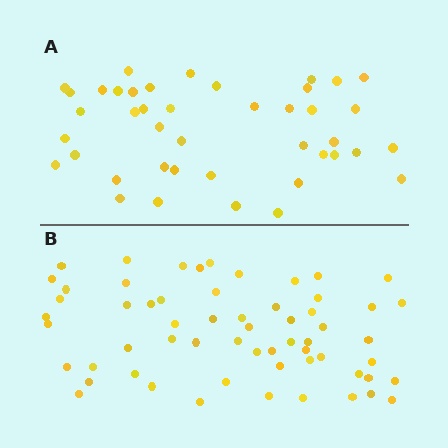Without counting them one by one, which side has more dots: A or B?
Region B (the bottom region) has more dots.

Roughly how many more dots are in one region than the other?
Region B has approximately 20 more dots than region A.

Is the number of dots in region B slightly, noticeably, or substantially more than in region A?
Region B has noticeably more, but not dramatically so. The ratio is roughly 1.4 to 1.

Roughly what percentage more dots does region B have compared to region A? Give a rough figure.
About 45% more.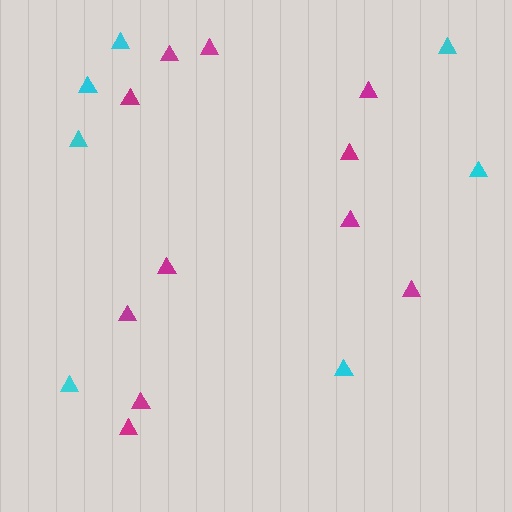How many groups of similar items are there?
There are 2 groups: one group of magenta triangles (11) and one group of cyan triangles (7).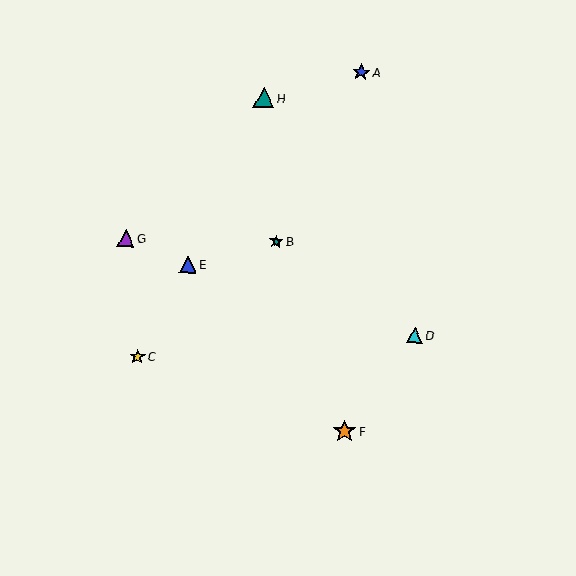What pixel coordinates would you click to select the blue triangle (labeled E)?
Click at (188, 264) to select the blue triangle E.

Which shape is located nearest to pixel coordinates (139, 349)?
The yellow star (labeled C) at (138, 356) is nearest to that location.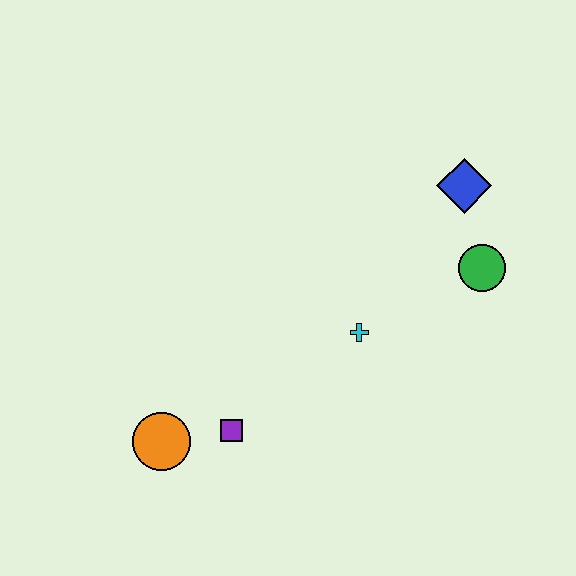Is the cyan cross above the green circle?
No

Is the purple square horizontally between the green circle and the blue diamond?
No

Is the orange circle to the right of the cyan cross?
No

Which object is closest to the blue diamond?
The green circle is closest to the blue diamond.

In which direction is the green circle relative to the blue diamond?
The green circle is below the blue diamond.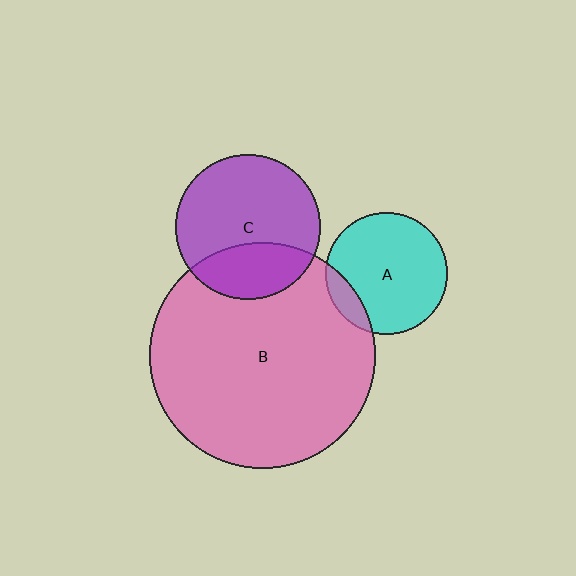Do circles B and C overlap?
Yes.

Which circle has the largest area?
Circle B (pink).